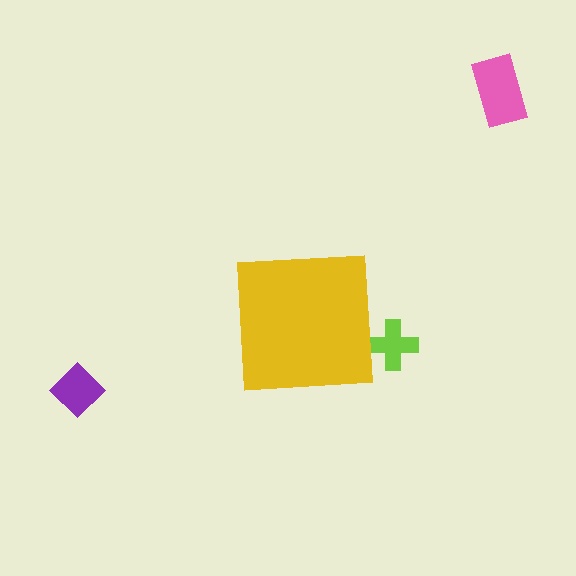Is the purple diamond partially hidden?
No, the purple diamond is fully visible.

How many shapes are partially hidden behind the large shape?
1 shape is partially hidden.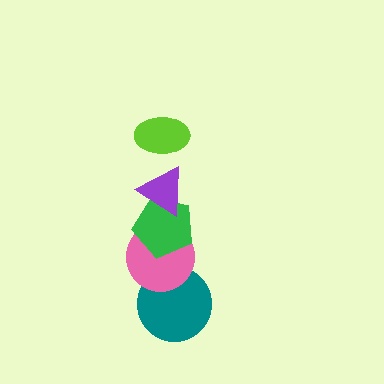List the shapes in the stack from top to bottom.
From top to bottom: the lime ellipse, the purple triangle, the green pentagon, the pink circle, the teal circle.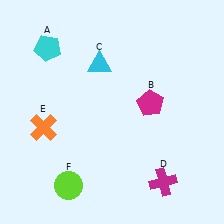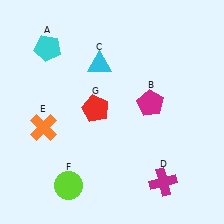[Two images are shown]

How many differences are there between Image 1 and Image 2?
There is 1 difference between the two images.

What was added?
A red pentagon (G) was added in Image 2.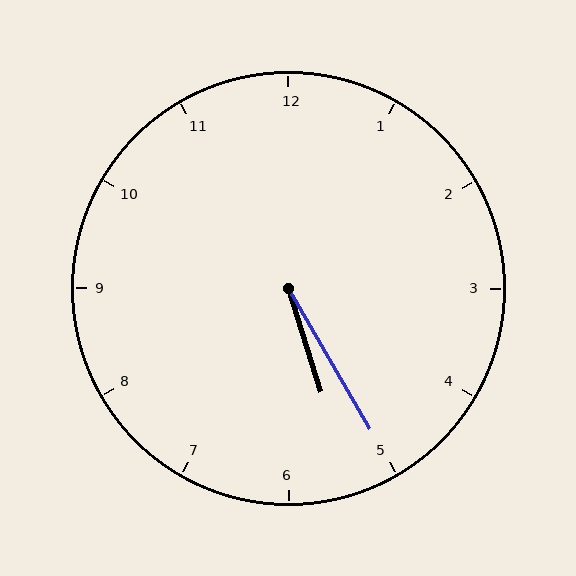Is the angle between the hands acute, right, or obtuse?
It is acute.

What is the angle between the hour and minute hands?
Approximately 12 degrees.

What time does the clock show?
5:25.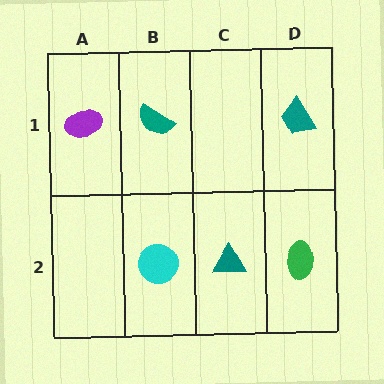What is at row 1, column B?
A teal semicircle.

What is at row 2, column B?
A cyan circle.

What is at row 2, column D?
A green ellipse.